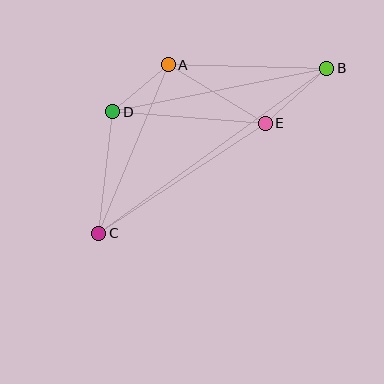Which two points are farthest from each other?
Points B and C are farthest from each other.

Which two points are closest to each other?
Points A and D are closest to each other.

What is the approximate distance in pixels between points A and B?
The distance between A and B is approximately 158 pixels.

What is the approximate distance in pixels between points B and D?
The distance between B and D is approximately 218 pixels.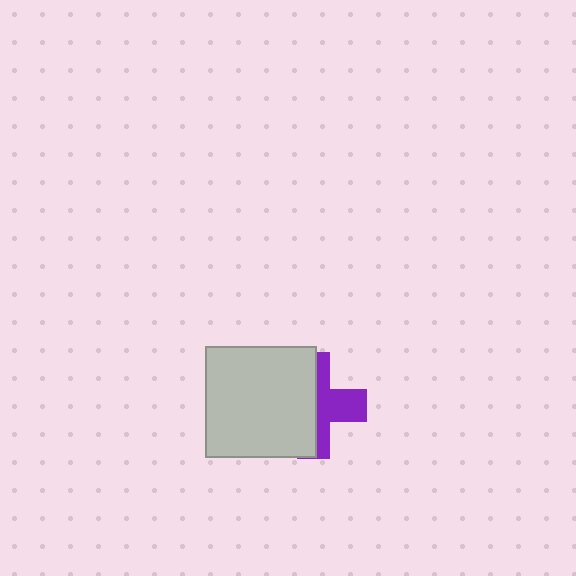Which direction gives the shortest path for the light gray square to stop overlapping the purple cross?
Moving left gives the shortest separation.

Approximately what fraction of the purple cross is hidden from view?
Roughly 57% of the purple cross is hidden behind the light gray square.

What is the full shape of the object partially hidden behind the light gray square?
The partially hidden object is a purple cross.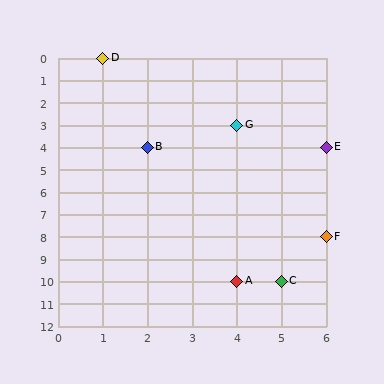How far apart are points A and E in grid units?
Points A and E are 2 columns and 6 rows apart (about 6.3 grid units diagonally).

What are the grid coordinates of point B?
Point B is at grid coordinates (2, 4).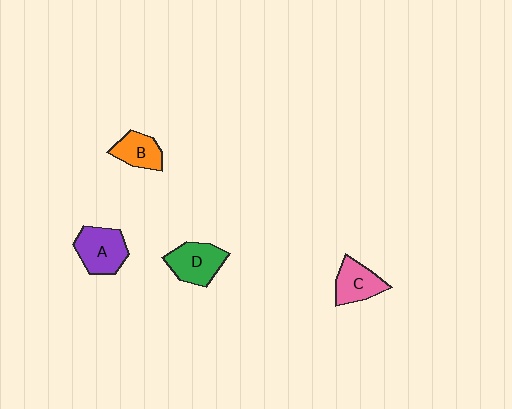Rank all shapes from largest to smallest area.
From largest to smallest: A (purple), D (green), C (pink), B (orange).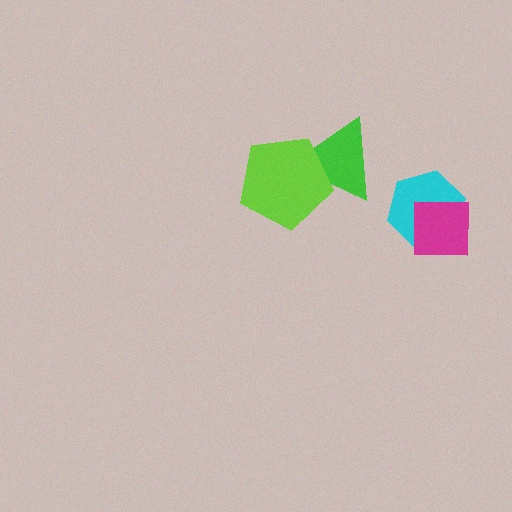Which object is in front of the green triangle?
The lime pentagon is in front of the green triangle.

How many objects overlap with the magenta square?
1 object overlaps with the magenta square.